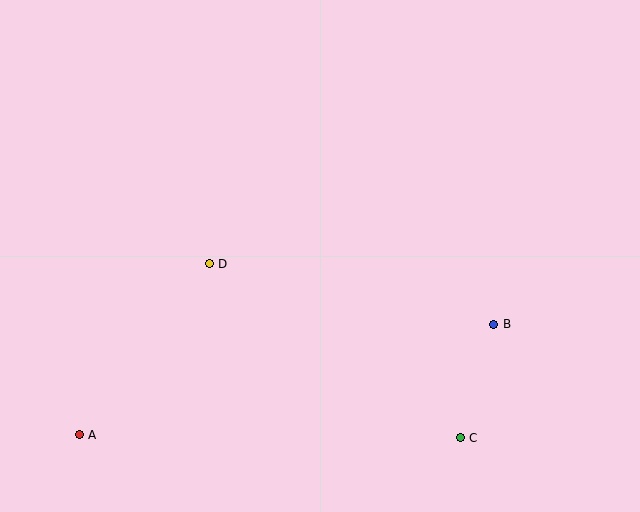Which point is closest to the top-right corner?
Point B is closest to the top-right corner.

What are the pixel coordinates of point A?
Point A is at (79, 435).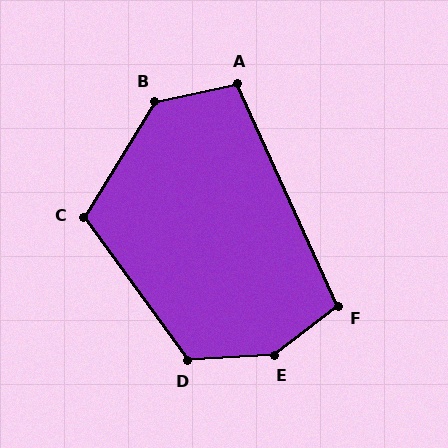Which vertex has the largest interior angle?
E, at approximately 145 degrees.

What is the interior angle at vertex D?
Approximately 123 degrees (obtuse).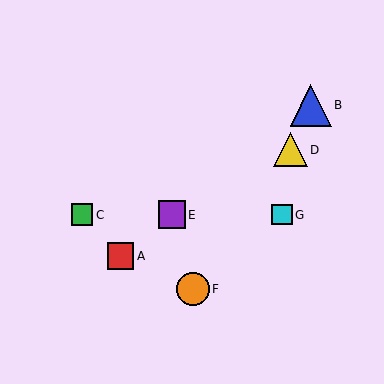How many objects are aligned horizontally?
3 objects (C, E, G) are aligned horizontally.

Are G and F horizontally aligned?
No, G is at y≈215 and F is at y≈289.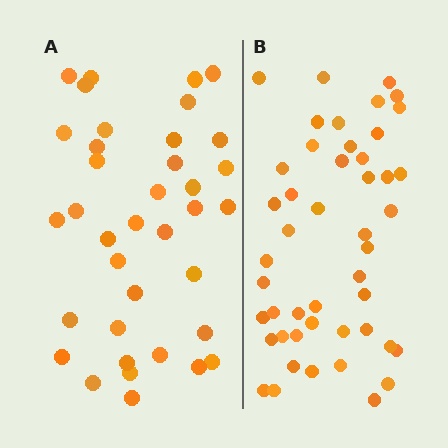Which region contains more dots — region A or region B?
Region B (the right region) has more dots.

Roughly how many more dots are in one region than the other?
Region B has roughly 10 or so more dots than region A.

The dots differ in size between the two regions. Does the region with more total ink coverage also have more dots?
No. Region A has more total ink coverage because its dots are larger, but region B actually contains more individual dots. Total area can be misleading — the number of items is what matters here.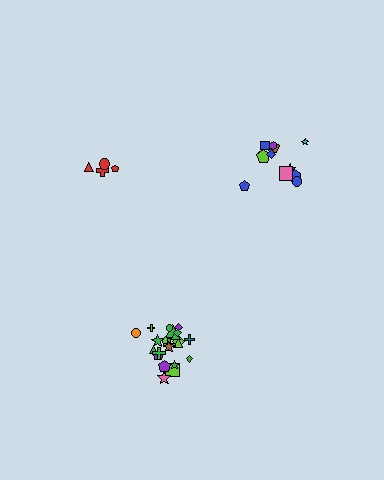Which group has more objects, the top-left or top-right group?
The top-right group.